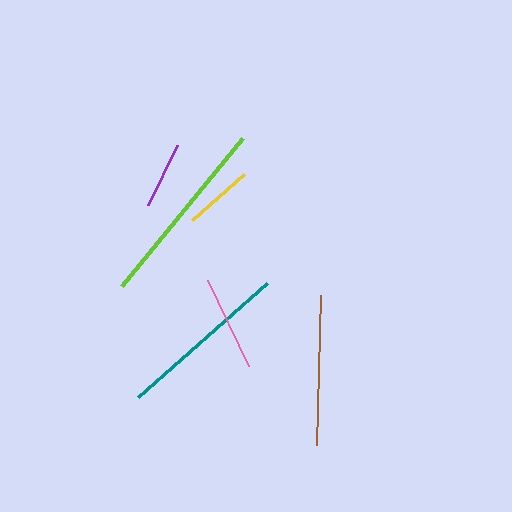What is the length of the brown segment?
The brown segment is approximately 150 pixels long.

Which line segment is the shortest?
The purple line is the shortest at approximately 67 pixels.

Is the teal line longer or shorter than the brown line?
The teal line is longer than the brown line.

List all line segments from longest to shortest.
From longest to shortest: lime, teal, brown, pink, yellow, purple.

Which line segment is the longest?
The lime line is the longest at approximately 191 pixels.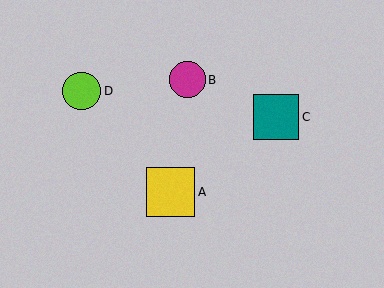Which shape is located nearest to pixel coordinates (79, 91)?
The lime circle (labeled D) at (82, 91) is nearest to that location.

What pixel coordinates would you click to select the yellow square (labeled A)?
Click at (170, 192) to select the yellow square A.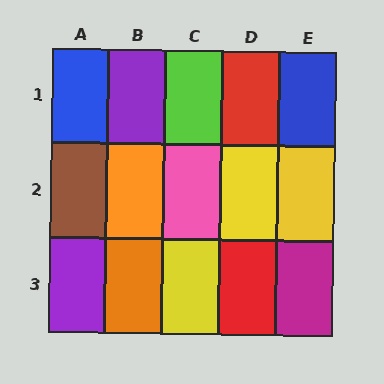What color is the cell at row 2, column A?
Brown.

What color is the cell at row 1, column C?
Lime.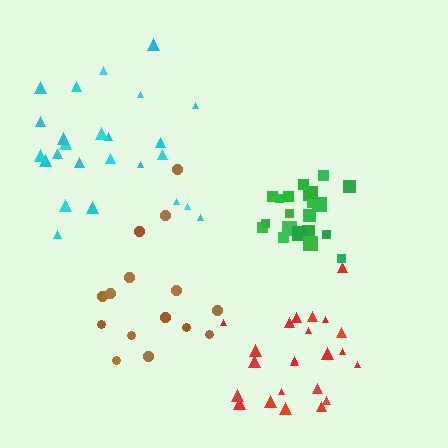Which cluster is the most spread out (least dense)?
Cyan.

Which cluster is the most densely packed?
Green.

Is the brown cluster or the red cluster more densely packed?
Red.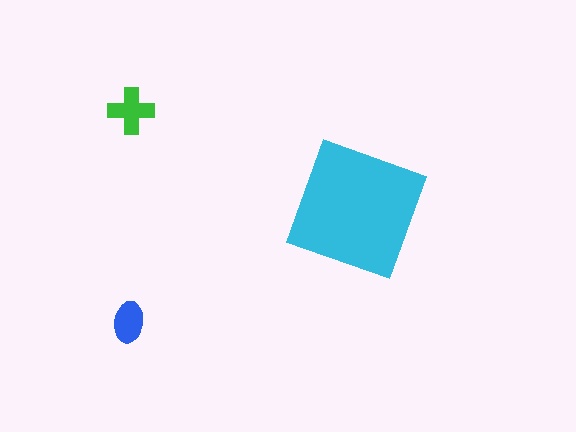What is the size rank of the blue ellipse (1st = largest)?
3rd.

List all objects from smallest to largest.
The blue ellipse, the green cross, the cyan square.